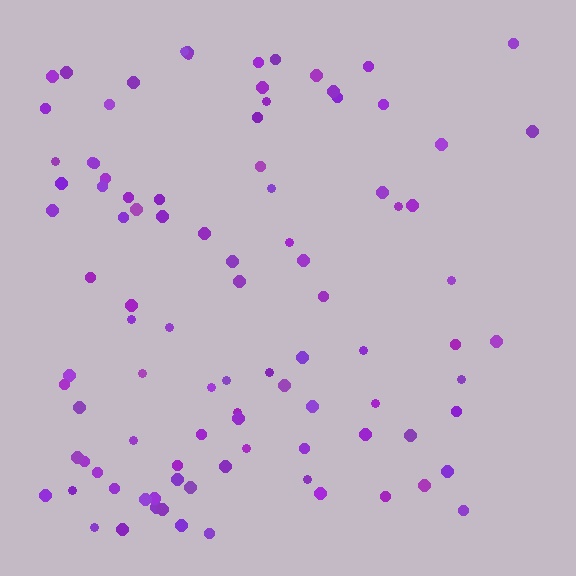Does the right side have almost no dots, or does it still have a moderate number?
Still a moderate number, just noticeably fewer than the left.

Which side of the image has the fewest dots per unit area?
The right.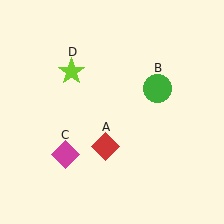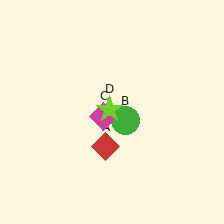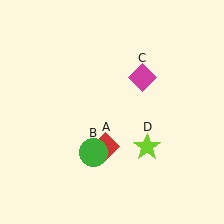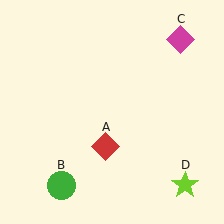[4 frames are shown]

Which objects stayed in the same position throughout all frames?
Red diamond (object A) remained stationary.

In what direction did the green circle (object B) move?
The green circle (object B) moved down and to the left.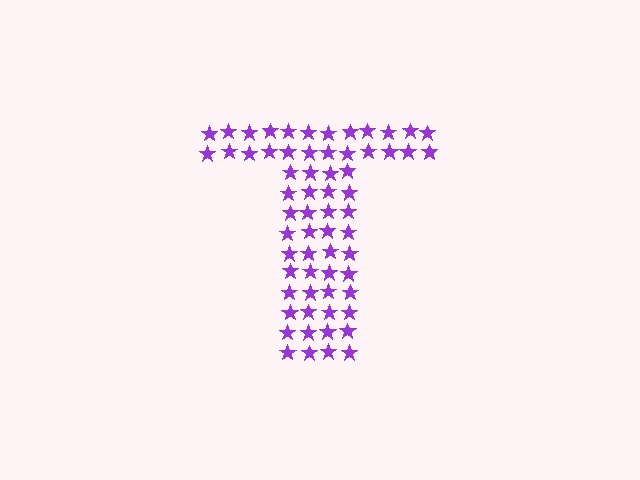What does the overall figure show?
The overall figure shows the letter T.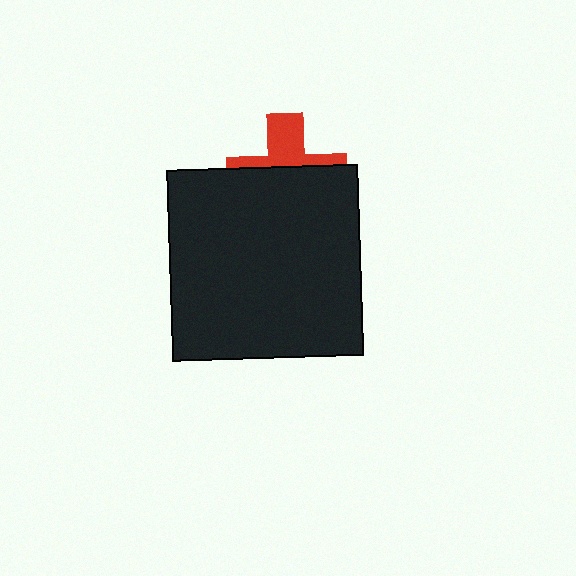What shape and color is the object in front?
The object in front is a black square.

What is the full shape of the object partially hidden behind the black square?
The partially hidden object is a red cross.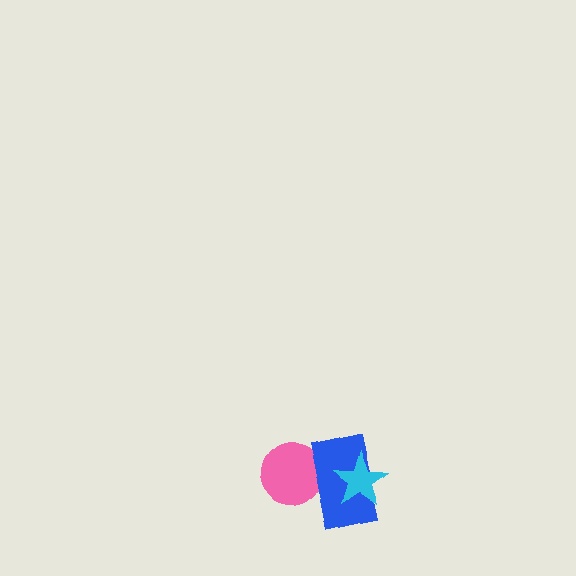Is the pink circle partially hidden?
Yes, it is partially covered by another shape.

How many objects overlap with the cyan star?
1 object overlaps with the cyan star.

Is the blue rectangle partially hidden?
Yes, it is partially covered by another shape.